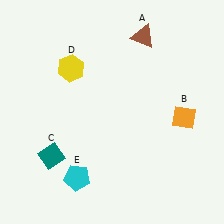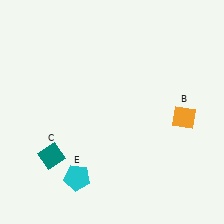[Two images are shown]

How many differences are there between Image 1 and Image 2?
There are 2 differences between the two images.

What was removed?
The brown triangle (A), the yellow hexagon (D) were removed in Image 2.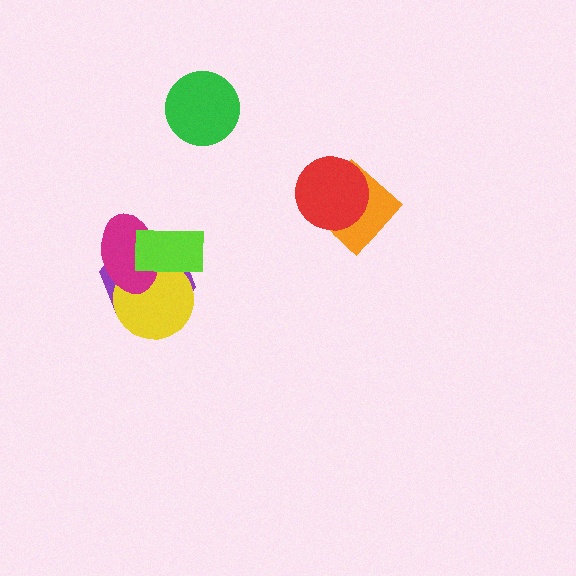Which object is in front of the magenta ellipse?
The lime rectangle is in front of the magenta ellipse.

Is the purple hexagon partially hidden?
Yes, it is partially covered by another shape.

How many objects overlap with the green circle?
0 objects overlap with the green circle.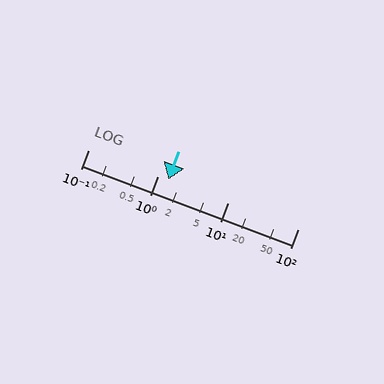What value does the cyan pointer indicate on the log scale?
The pointer indicates approximately 1.4.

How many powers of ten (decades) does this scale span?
The scale spans 3 decades, from 0.1 to 100.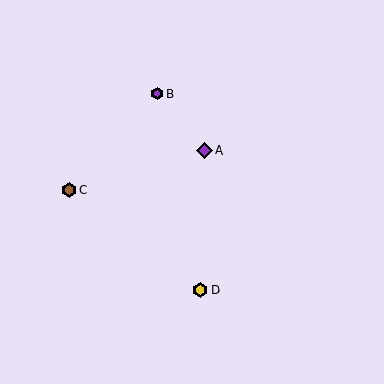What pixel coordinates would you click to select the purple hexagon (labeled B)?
Click at (157, 94) to select the purple hexagon B.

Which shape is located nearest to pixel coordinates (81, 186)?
The brown hexagon (labeled C) at (69, 190) is nearest to that location.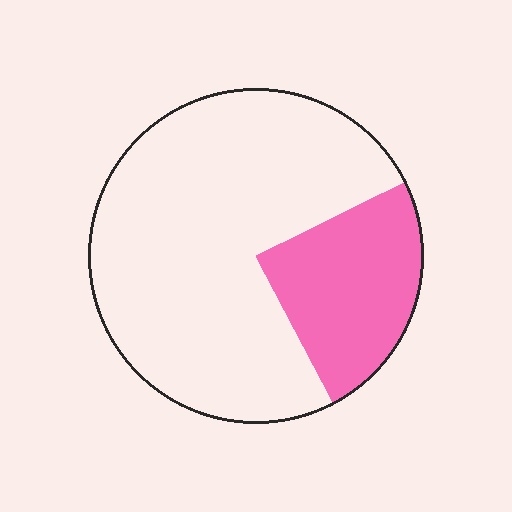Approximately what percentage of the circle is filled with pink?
Approximately 25%.